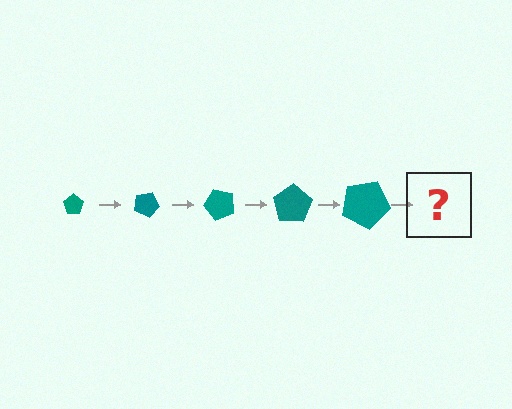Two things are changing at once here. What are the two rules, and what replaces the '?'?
The two rules are that the pentagon grows larger each step and it rotates 25 degrees each step. The '?' should be a pentagon, larger than the previous one and rotated 125 degrees from the start.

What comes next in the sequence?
The next element should be a pentagon, larger than the previous one and rotated 125 degrees from the start.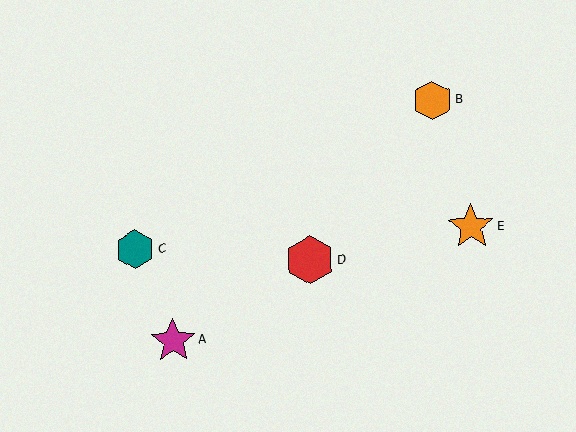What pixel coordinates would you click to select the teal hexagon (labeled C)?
Click at (135, 250) to select the teal hexagon C.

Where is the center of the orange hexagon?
The center of the orange hexagon is at (432, 100).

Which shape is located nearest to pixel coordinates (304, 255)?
The red hexagon (labeled D) at (310, 260) is nearest to that location.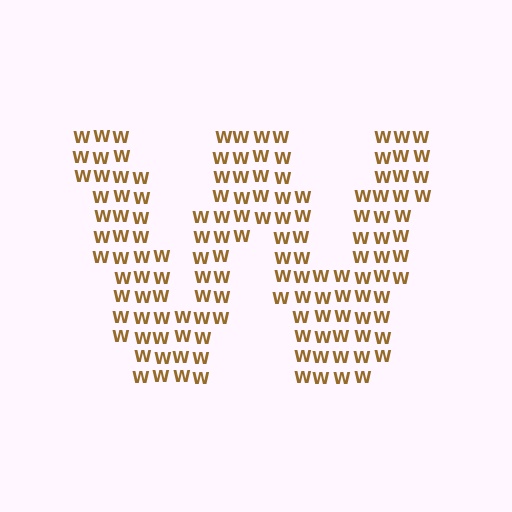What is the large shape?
The large shape is the letter W.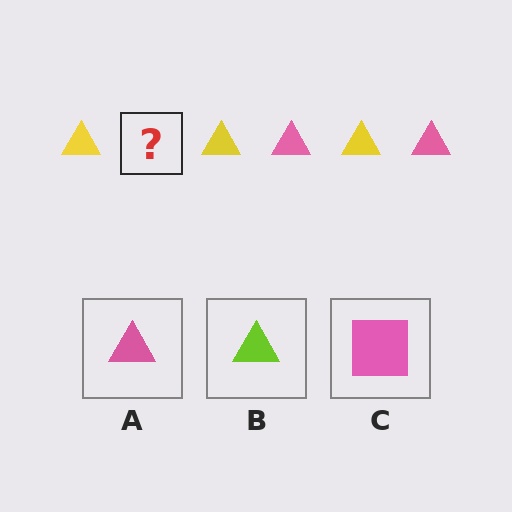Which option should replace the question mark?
Option A.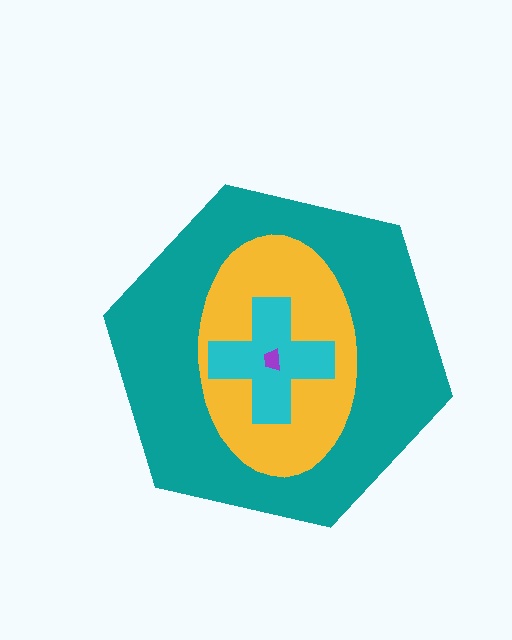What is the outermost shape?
The teal hexagon.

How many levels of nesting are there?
4.